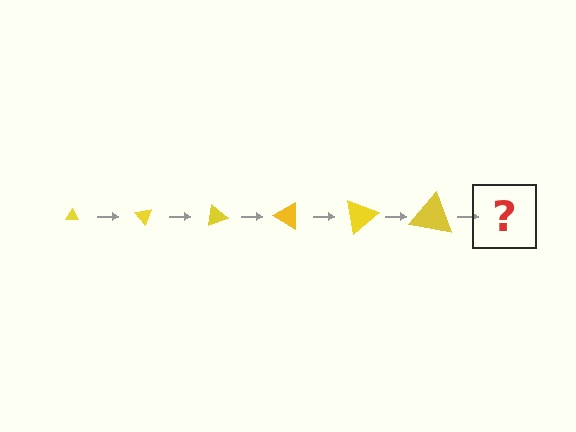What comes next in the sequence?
The next element should be a triangle, larger than the previous one and rotated 300 degrees from the start.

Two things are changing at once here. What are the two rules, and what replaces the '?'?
The two rules are that the triangle grows larger each step and it rotates 50 degrees each step. The '?' should be a triangle, larger than the previous one and rotated 300 degrees from the start.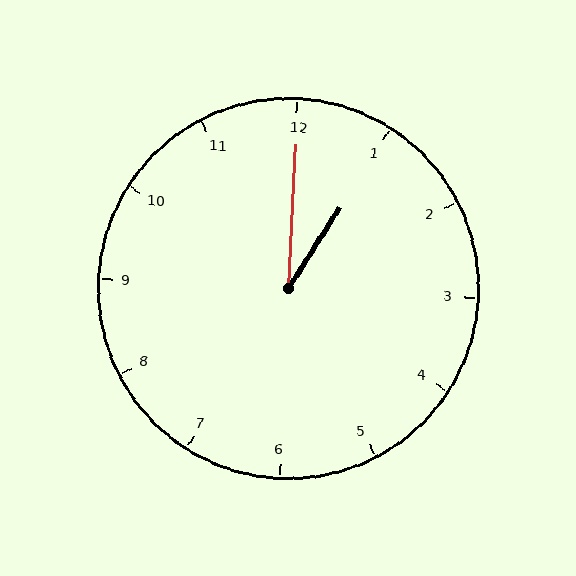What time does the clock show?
1:00.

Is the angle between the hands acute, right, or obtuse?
It is acute.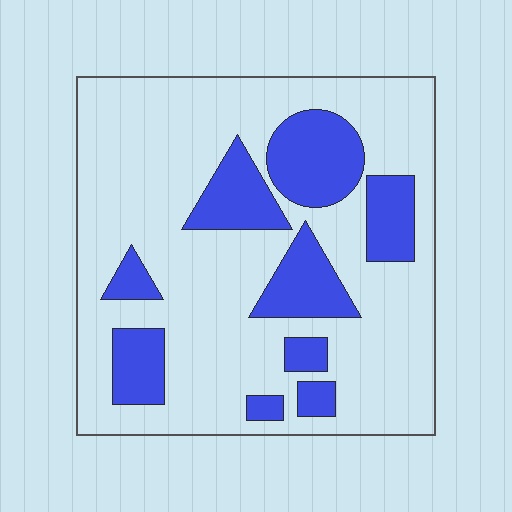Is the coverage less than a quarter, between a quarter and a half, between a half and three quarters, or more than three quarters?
Between a quarter and a half.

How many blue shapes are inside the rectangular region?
9.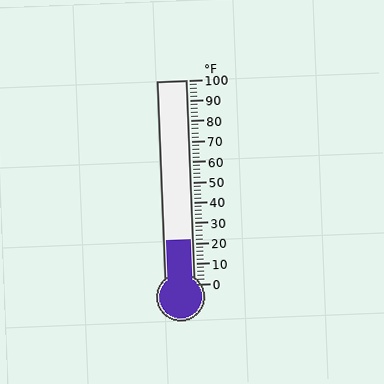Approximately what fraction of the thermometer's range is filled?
The thermometer is filled to approximately 20% of its range.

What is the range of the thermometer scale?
The thermometer scale ranges from 0°F to 100°F.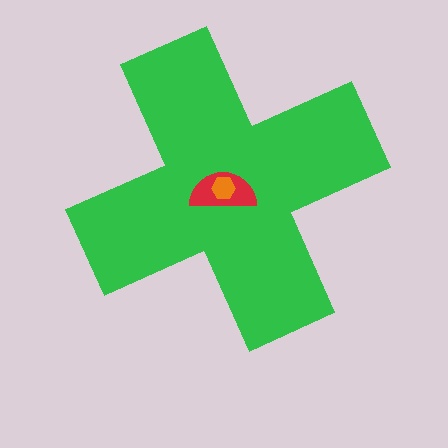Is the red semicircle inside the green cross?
Yes.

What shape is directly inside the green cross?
The red semicircle.